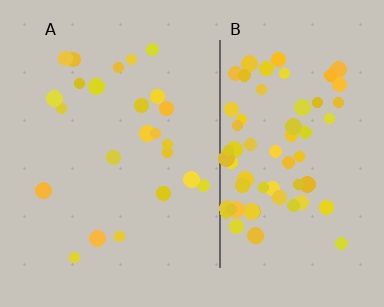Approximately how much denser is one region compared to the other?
Approximately 2.9× — region B over region A.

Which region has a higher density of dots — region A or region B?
B (the right).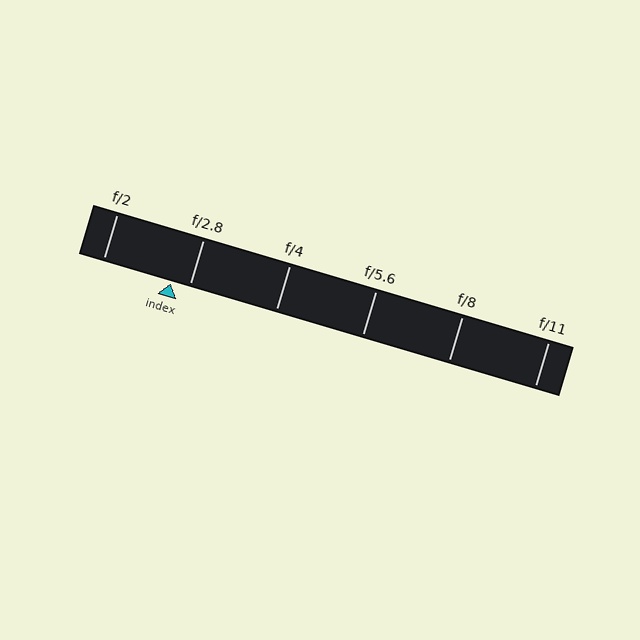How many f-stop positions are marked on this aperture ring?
There are 6 f-stop positions marked.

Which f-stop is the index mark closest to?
The index mark is closest to f/2.8.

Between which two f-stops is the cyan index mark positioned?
The index mark is between f/2 and f/2.8.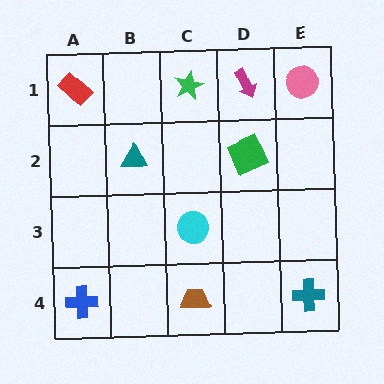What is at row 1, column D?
A magenta arrow.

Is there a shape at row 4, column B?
No, that cell is empty.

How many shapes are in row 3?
1 shape.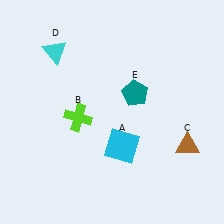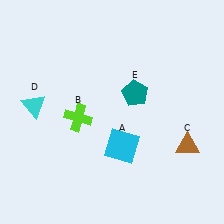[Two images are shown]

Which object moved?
The cyan triangle (D) moved down.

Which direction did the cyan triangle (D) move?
The cyan triangle (D) moved down.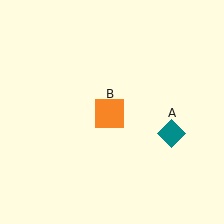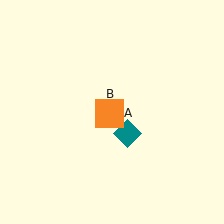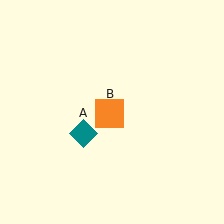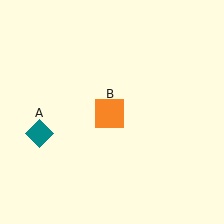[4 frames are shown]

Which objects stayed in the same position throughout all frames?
Orange square (object B) remained stationary.